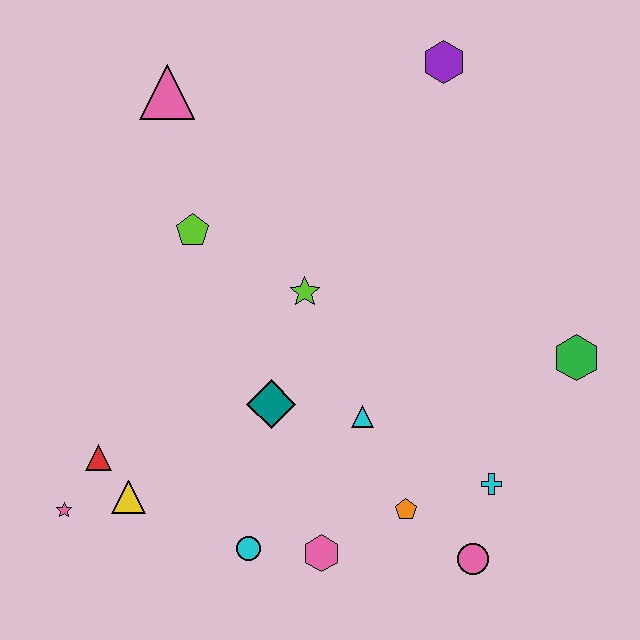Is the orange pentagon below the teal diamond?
Yes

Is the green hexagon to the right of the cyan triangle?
Yes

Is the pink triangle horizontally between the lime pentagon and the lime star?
No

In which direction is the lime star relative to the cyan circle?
The lime star is above the cyan circle.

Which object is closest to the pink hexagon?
The cyan circle is closest to the pink hexagon.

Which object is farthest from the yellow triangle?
The purple hexagon is farthest from the yellow triangle.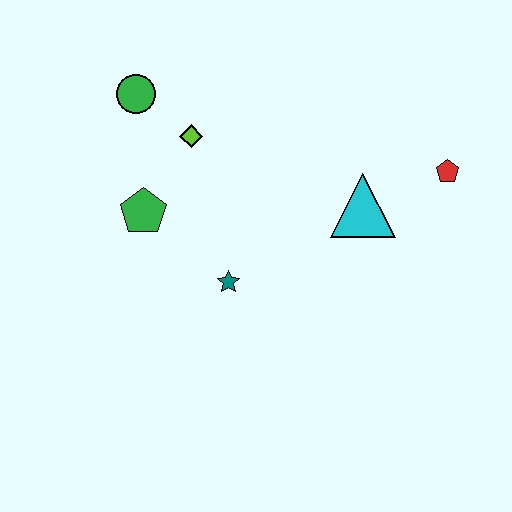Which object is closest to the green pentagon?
The lime diamond is closest to the green pentagon.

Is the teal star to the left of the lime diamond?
No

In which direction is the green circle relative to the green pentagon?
The green circle is above the green pentagon.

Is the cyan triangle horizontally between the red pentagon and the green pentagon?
Yes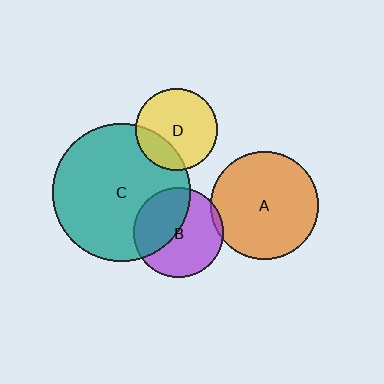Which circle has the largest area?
Circle C (teal).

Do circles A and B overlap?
Yes.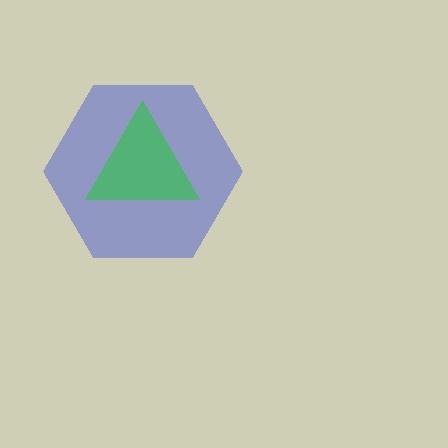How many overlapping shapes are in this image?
There are 2 overlapping shapes in the image.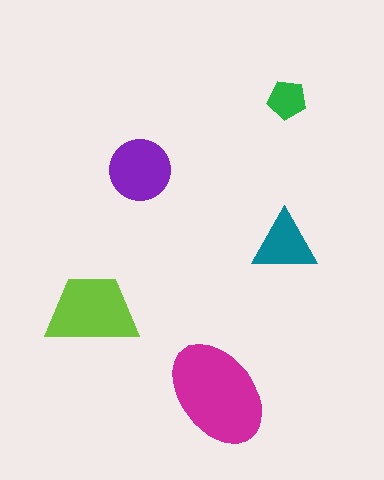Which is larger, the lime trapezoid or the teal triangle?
The lime trapezoid.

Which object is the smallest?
The green pentagon.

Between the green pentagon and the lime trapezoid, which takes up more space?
The lime trapezoid.